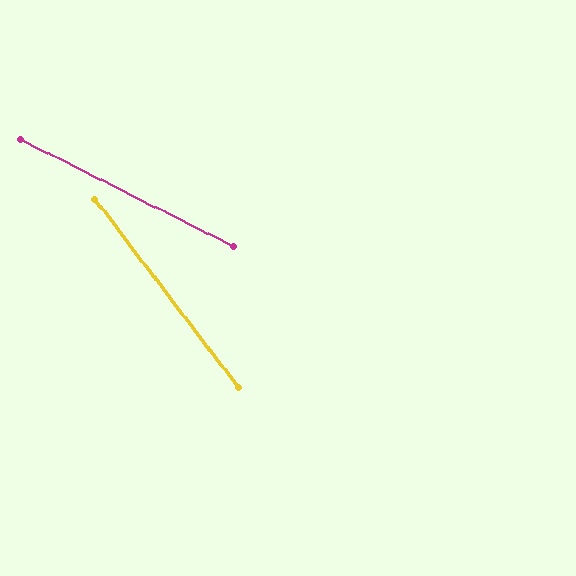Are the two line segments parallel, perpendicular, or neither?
Neither parallel nor perpendicular — they differ by about 26°.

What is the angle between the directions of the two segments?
Approximately 26 degrees.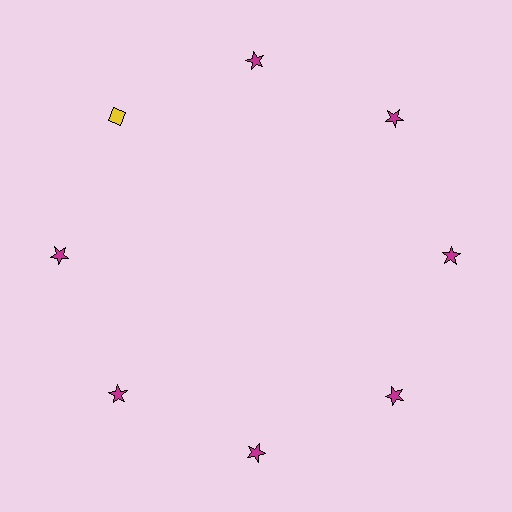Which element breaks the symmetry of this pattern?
The yellow diamond at roughly the 10 o'clock position breaks the symmetry. All other shapes are magenta stars.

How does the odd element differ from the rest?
It differs in both color (yellow instead of magenta) and shape (diamond instead of star).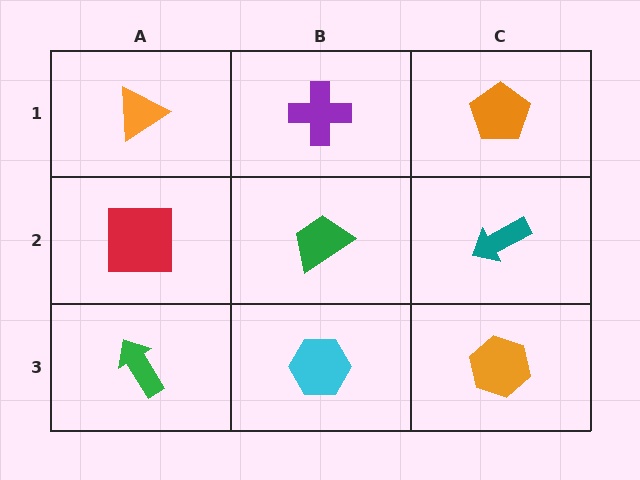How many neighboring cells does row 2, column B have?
4.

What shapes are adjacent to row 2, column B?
A purple cross (row 1, column B), a cyan hexagon (row 3, column B), a red square (row 2, column A), a teal arrow (row 2, column C).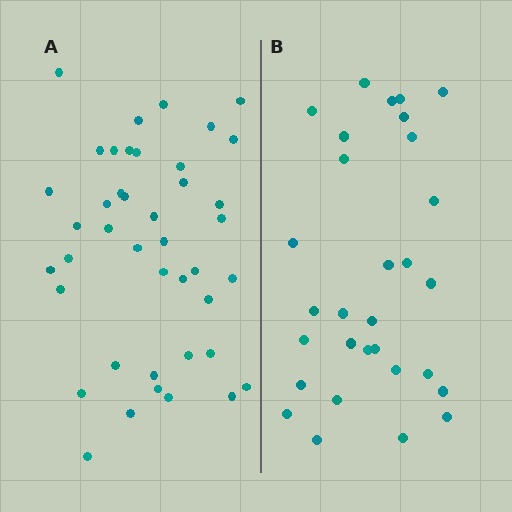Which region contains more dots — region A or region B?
Region A (the left region) has more dots.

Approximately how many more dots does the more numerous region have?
Region A has roughly 12 or so more dots than region B.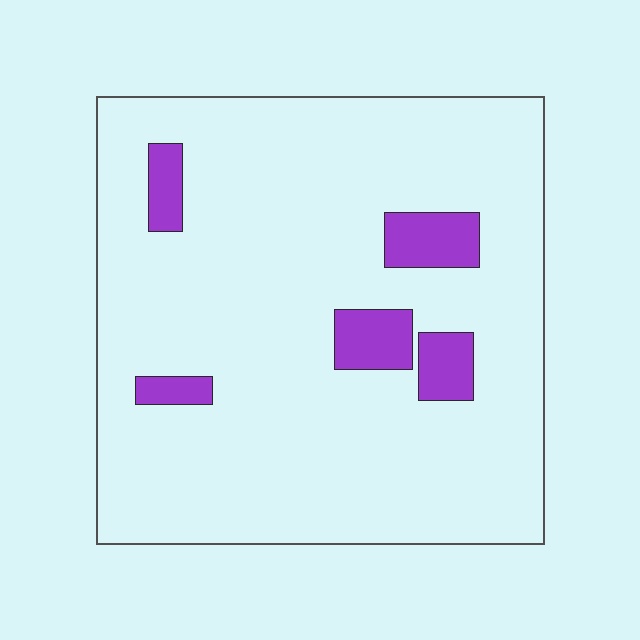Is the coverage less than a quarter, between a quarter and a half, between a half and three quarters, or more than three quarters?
Less than a quarter.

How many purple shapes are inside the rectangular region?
5.